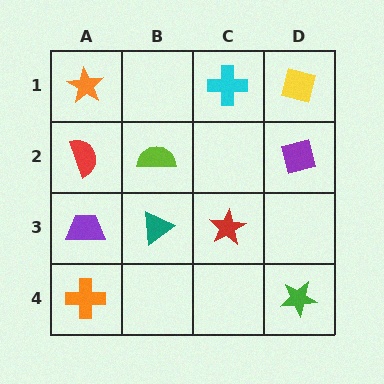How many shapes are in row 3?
3 shapes.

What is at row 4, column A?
An orange cross.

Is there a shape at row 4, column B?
No, that cell is empty.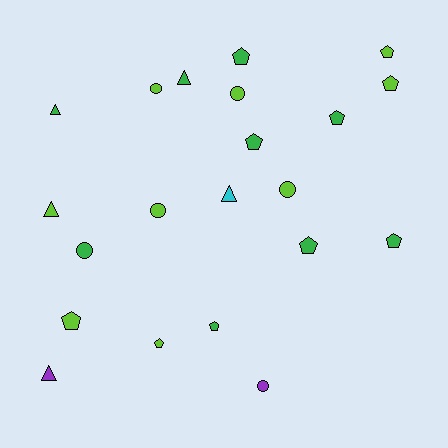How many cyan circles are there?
There are no cyan circles.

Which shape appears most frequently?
Pentagon, with 10 objects.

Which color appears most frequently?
Lime, with 9 objects.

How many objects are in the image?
There are 21 objects.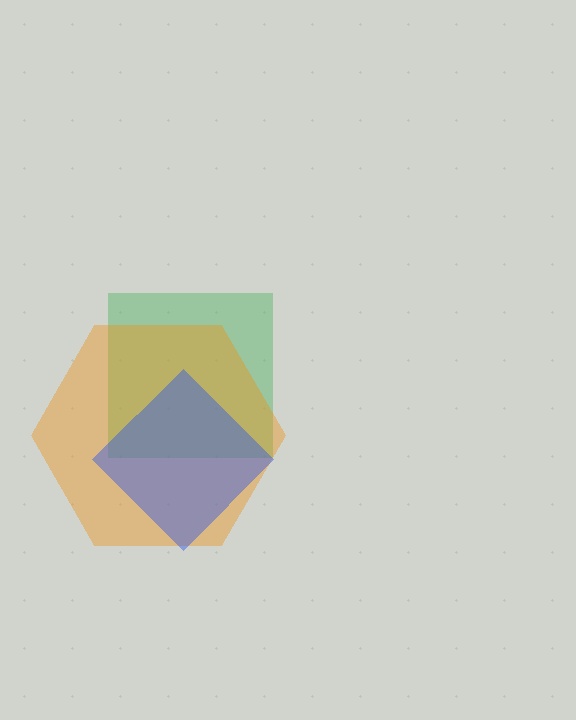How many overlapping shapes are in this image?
There are 3 overlapping shapes in the image.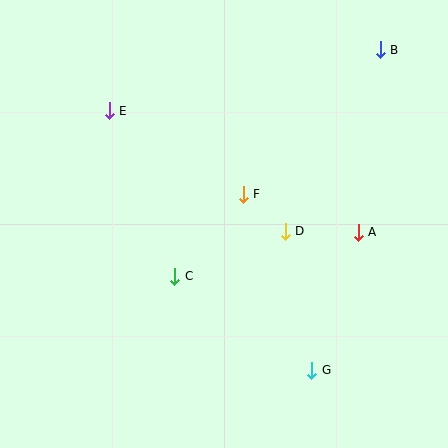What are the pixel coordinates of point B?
Point B is at (380, 50).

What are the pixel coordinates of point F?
Point F is at (243, 194).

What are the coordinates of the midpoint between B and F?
The midpoint between B and F is at (312, 122).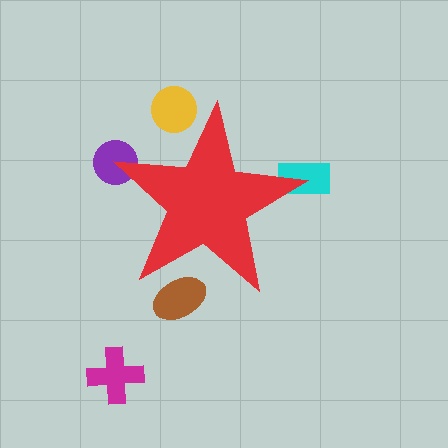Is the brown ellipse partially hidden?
Yes, the brown ellipse is partially hidden behind the red star.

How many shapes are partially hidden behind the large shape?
4 shapes are partially hidden.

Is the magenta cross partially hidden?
No, the magenta cross is fully visible.